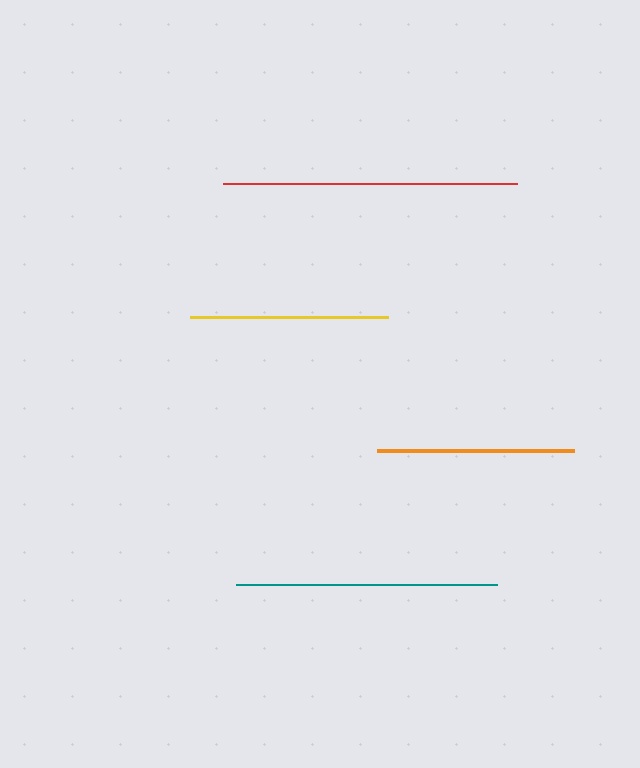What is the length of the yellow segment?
The yellow segment is approximately 197 pixels long.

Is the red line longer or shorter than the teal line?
The red line is longer than the teal line.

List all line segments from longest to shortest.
From longest to shortest: red, teal, yellow, orange.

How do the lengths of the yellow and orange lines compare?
The yellow and orange lines are approximately the same length.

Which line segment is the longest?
The red line is the longest at approximately 294 pixels.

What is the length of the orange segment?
The orange segment is approximately 196 pixels long.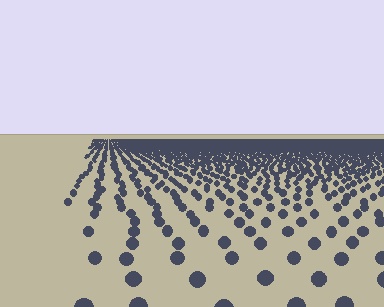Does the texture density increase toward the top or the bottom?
Density increases toward the top.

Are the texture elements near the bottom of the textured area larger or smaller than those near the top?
Larger. Near the bottom, elements are closer to the viewer and appear at a bigger on-screen size.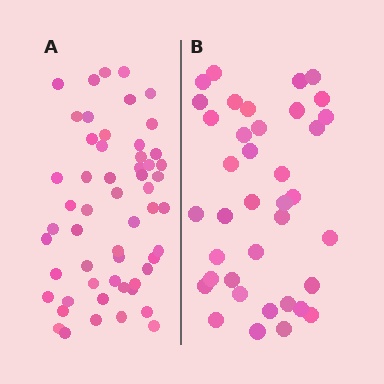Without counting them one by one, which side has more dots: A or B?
Region A (the left region) has more dots.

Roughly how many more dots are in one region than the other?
Region A has approximately 15 more dots than region B.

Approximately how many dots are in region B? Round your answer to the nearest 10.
About 40 dots. (The exact count is 38, which rounds to 40.)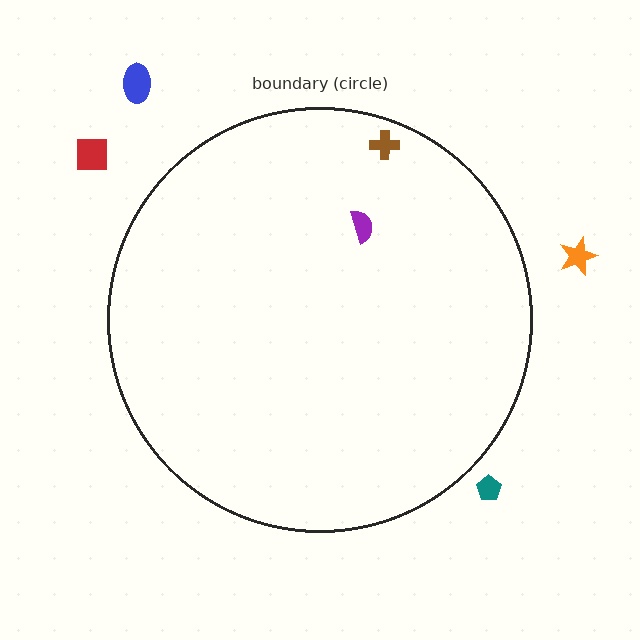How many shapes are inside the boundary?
2 inside, 4 outside.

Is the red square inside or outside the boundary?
Outside.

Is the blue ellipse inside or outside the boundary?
Outside.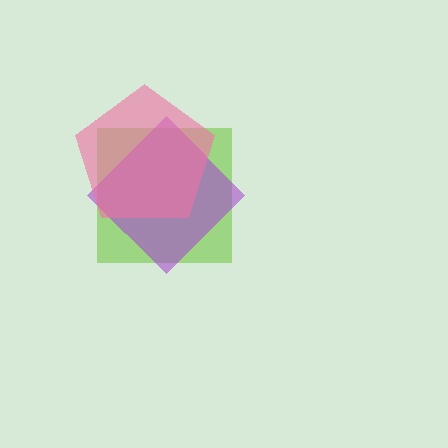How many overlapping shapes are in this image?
There are 3 overlapping shapes in the image.